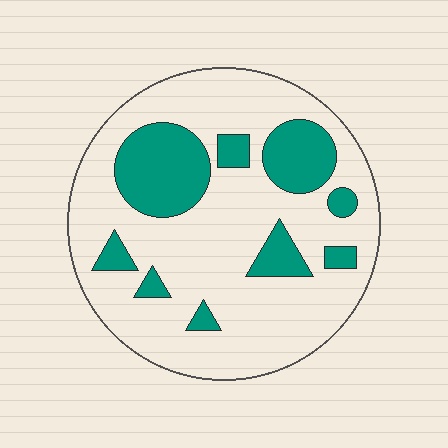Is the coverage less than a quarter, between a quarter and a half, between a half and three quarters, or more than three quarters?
Less than a quarter.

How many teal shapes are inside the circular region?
9.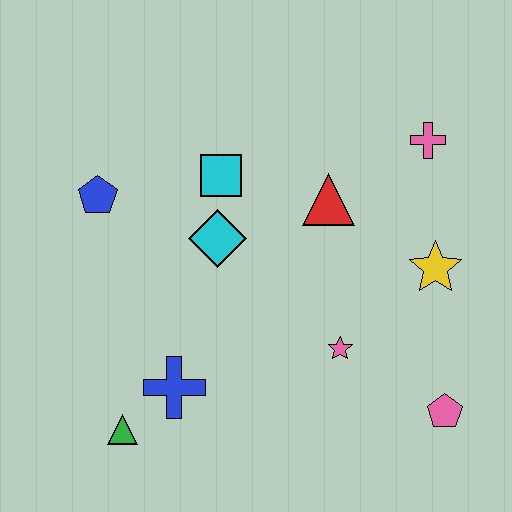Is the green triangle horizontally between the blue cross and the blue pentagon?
Yes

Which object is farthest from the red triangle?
The green triangle is farthest from the red triangle.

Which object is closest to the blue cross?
The green triangle is closest to the blue cross.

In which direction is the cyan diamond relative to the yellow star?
The cyan diamond is to the left of the yellow star.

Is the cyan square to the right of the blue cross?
Yes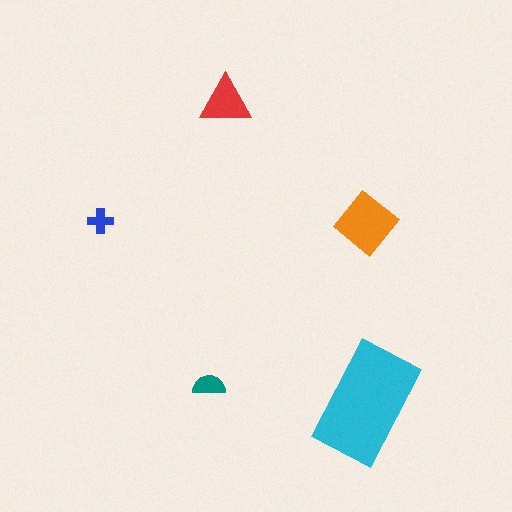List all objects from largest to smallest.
The cyan rectangle, the orange diamond, the red triangle, the teal semicircle, the blue cross.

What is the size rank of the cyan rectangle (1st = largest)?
1st.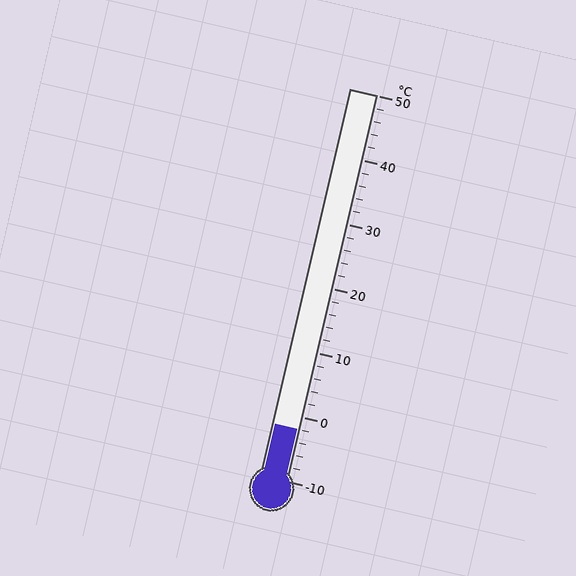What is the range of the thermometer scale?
The thermometer scale ranges from -10°C to 50°C.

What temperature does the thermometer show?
The thermometer shows approximately -2°C.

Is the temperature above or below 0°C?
The temperature is below 0°C.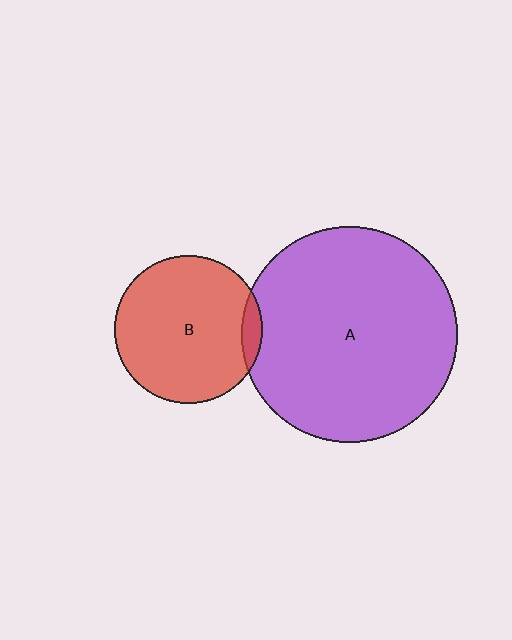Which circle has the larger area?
Circle A (purple).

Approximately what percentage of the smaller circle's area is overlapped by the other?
Approximately 5%.